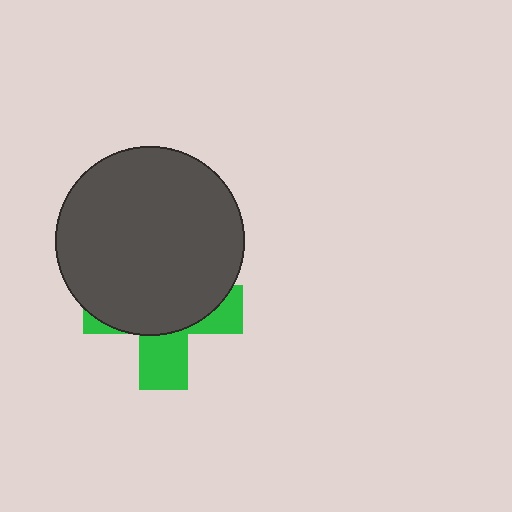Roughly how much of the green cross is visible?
A small part of it is visible (roughly 35%).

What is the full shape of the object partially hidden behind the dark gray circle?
The partially hidden object is a green cross.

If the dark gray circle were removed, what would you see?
You would see the complete green cross.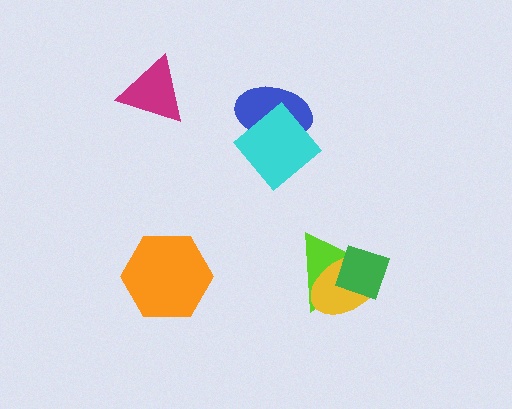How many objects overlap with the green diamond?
2 objects overlap with the green diamond.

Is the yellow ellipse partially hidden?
Yes, it is partially covered by another shape.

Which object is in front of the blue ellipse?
The cyan diamond is in front of the blue ellipse.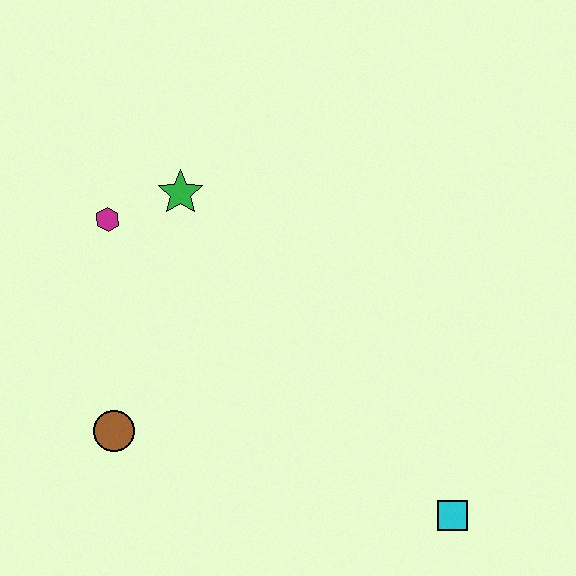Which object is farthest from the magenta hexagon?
The cyan square is farthest from the magenta hexagon.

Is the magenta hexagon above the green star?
No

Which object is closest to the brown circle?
The magenta hexagon is closest to the brown circle.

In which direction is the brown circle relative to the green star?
The brown circle is below the green star.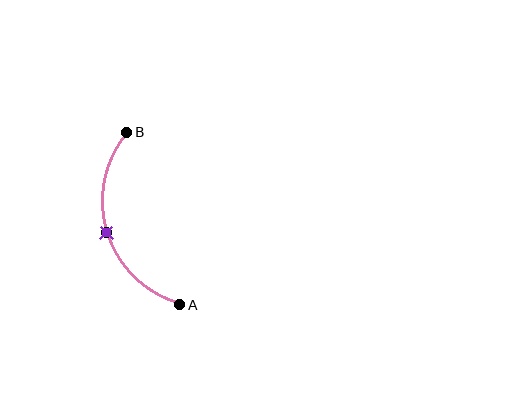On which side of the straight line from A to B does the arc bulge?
The arc bulges to the left of the straight line connecting A and B.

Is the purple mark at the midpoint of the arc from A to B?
Yes. The purple mark lies on the arc at equal arc-length from both A and B — it is the arc midpoint.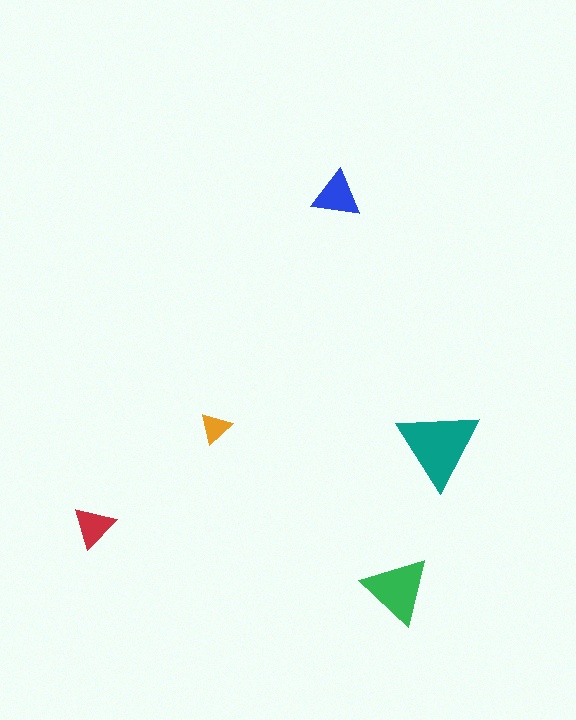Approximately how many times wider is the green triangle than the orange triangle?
About 2 times wider.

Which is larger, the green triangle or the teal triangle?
The teal one.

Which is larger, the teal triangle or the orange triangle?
The teal one.